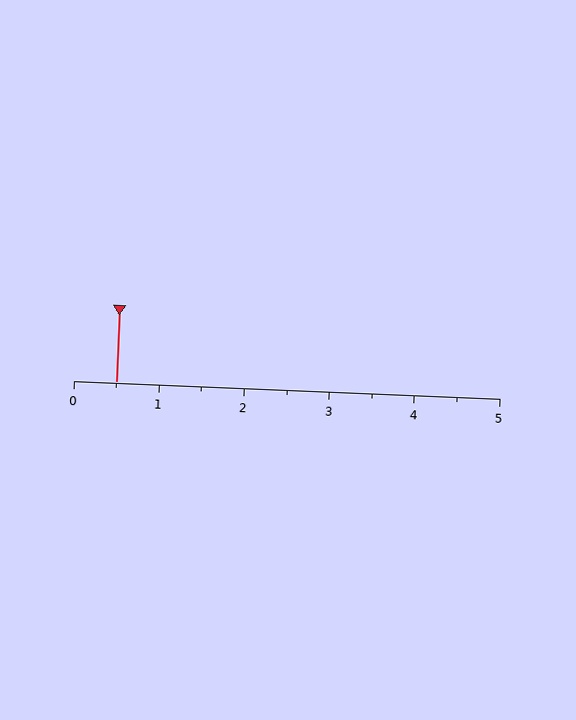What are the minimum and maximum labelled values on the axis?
The axis runs from 0 to 5.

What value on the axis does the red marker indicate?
The marker indicates approximately 0.5.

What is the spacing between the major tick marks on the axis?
The major ticks are spaced 1 apart.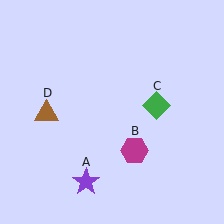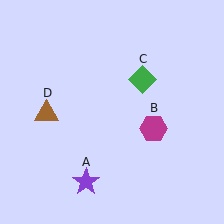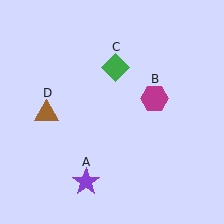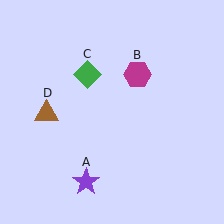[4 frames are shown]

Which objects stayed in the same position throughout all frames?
Purple star (object A) and brown triangle (object D) remained stationary.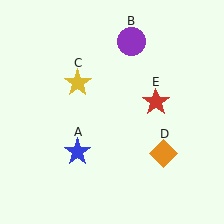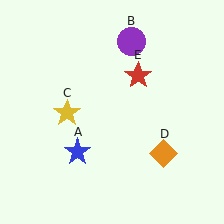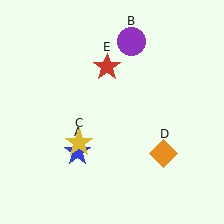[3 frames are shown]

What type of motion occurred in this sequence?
The yellow star (object C), red star (object E) rotated counterclockwise around the center of the scene.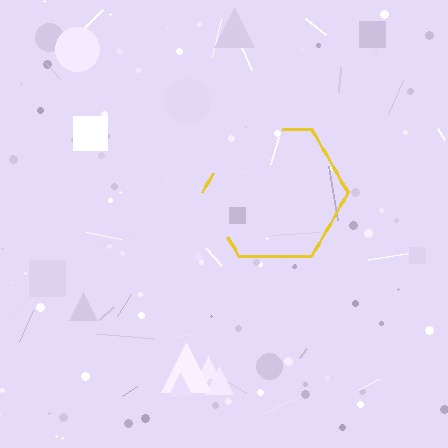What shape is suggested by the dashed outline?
The dashed outline suggests a hexagon.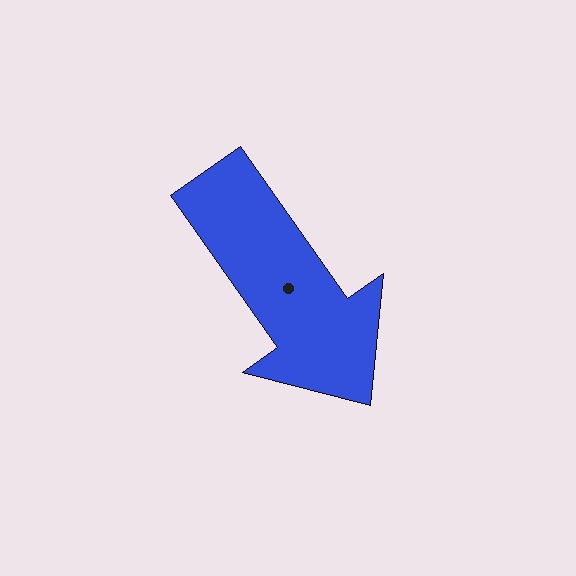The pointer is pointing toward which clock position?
Roughly 5 o'clock.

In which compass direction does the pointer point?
Southeast.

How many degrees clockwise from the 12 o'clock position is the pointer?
Approximately 145 degrees.